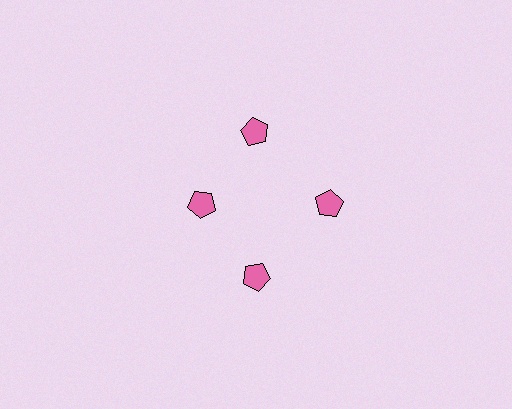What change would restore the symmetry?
The symmetry would be restored by moving it outward, back onto the ring so that all 4 pentagons sit at equal angles and equal distance from the center.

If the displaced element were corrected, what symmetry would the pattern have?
It would have 4-fold rotational symmetry — the pattern would map onto itself every 90 degrees.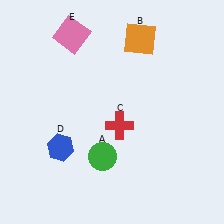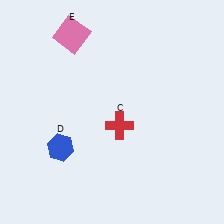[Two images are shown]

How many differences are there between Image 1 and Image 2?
There are 2 differences between the two images.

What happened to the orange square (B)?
The orange square (B) was removed in Image 2. It was in the top-right area of Image 1.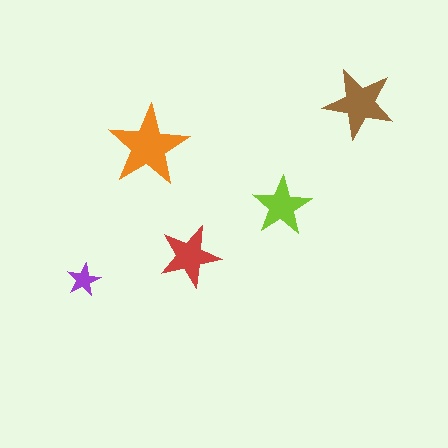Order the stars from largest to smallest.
the orange one, the brown one, the red one, the lime one, the purple one.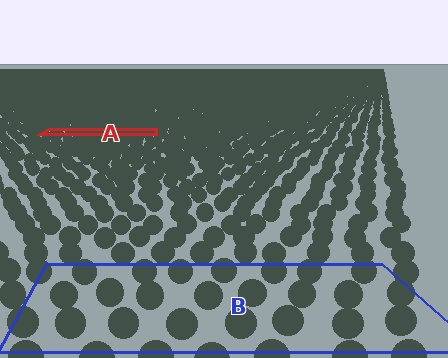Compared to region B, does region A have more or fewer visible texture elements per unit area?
Region A has more texture elements per unit area — they are packed more densely because it is farther away.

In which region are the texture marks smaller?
The texture marks are smaller in region A, because it is farther away.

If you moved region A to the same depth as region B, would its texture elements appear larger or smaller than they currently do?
They would appear larger. At a closer depth, the same texture elements are projected at a bigger on-screen size.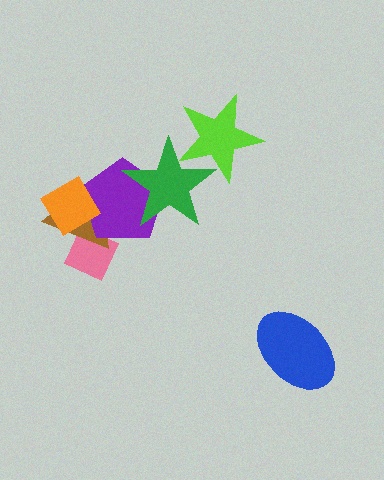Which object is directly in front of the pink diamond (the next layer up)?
The brown triangle is directly in front of the pink diamond.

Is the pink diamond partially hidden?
Yes, it is partially covered by another shape.